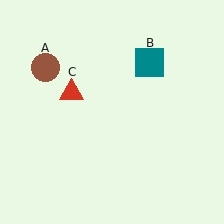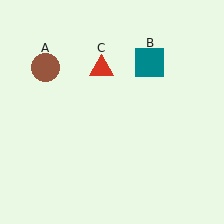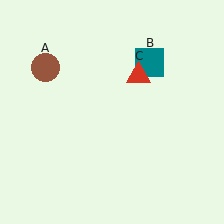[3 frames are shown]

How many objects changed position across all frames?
1 object changed position: red triangle (object C).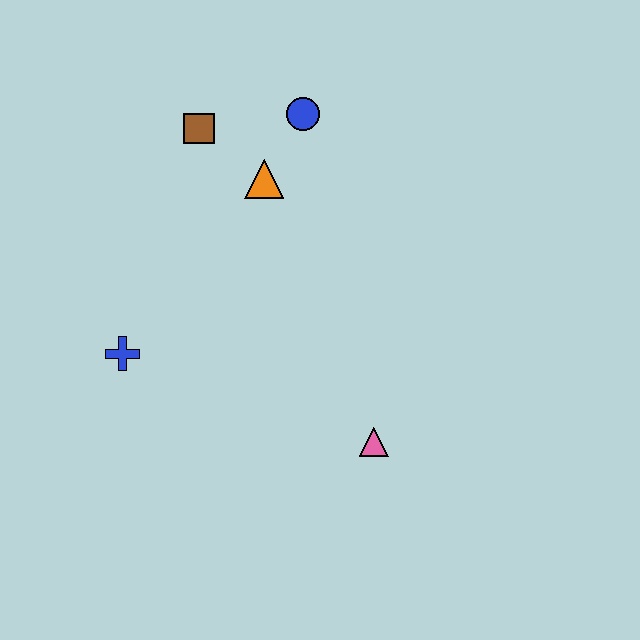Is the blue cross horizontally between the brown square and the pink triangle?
No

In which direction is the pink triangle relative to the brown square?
The pink triangle is below the brown square.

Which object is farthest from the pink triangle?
The brown square is farthest from the pink triangle.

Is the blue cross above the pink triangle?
Yes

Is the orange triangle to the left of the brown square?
No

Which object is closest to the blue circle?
The orange triangle is closest to the blue circle.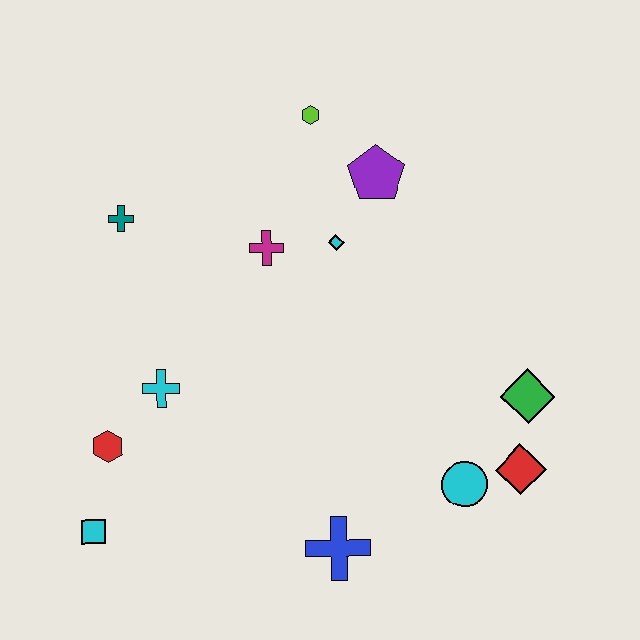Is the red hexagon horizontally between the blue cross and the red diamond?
No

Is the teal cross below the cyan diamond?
No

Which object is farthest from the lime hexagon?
The cyan square is farthest from the lime hexagon.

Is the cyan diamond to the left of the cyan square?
No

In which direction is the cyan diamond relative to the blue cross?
The cyan diamond is above the blue cross.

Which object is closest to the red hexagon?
The cyan cross is closest to the red hexagon.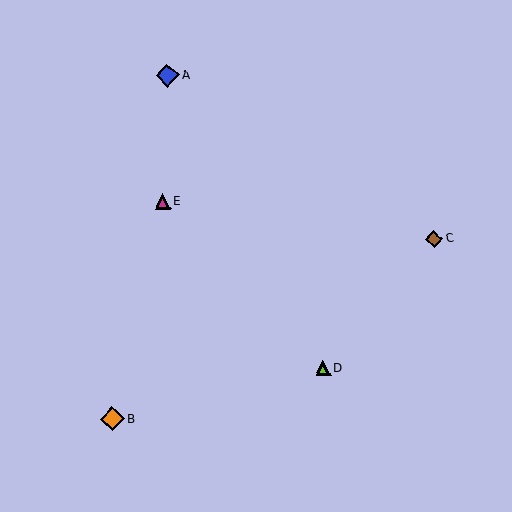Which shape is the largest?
The orange diamond (labeled B) is the largest.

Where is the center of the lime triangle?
The center of the lime triangle is at (323, 368).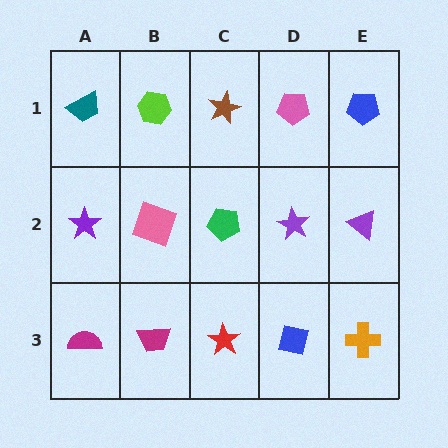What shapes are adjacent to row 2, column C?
A brown star (row 1, column C), a red star (row 3, column C), a pink square (row 2, column B), a purple star (row 2, column D).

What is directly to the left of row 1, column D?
A brown star.